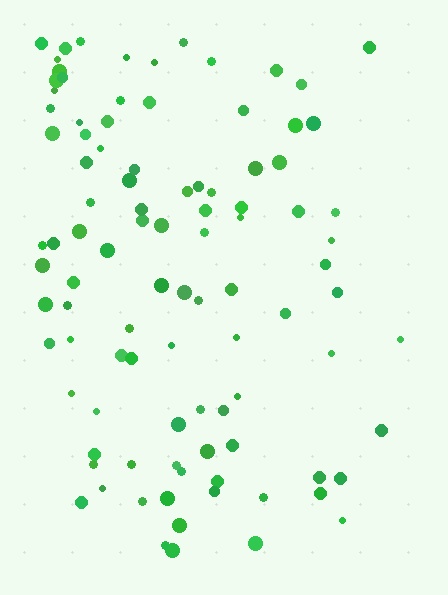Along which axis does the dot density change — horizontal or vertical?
Horizontal.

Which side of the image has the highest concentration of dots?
The left.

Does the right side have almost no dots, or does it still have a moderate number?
Still a moderate number, just noticeably fewer than the left.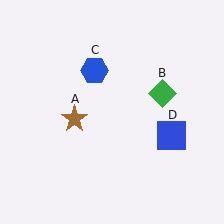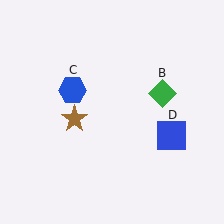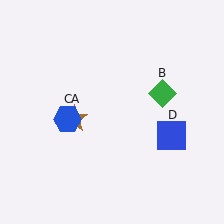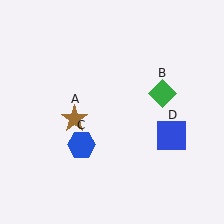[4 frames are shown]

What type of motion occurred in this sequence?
The blue hexagon (object C) rotated counterclockwise around the center of the scene.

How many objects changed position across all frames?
1 object changed position: blue hexagon (object C).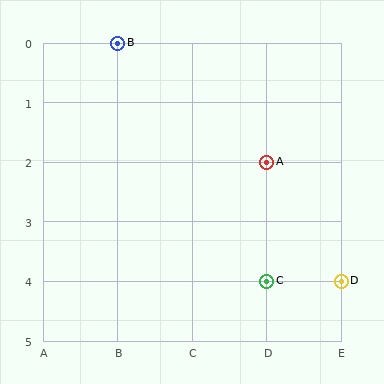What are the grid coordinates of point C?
Point C is at grid coordinates (D, 4).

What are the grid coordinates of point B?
Point B is at grid coordinates (B, 0).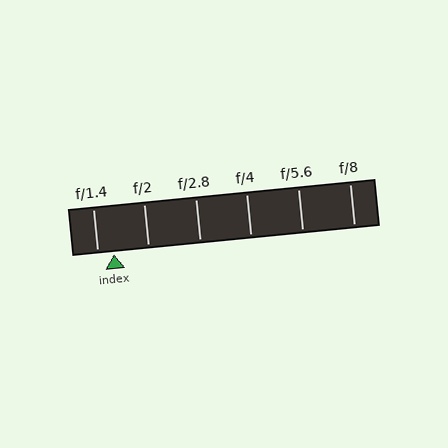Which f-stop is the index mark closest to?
The index mark is closest to f/1.4.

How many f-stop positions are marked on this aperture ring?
There are 6 f-stop positions marked.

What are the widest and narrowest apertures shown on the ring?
The widest aperture shown is f/1.4 and the narrowest is f/8.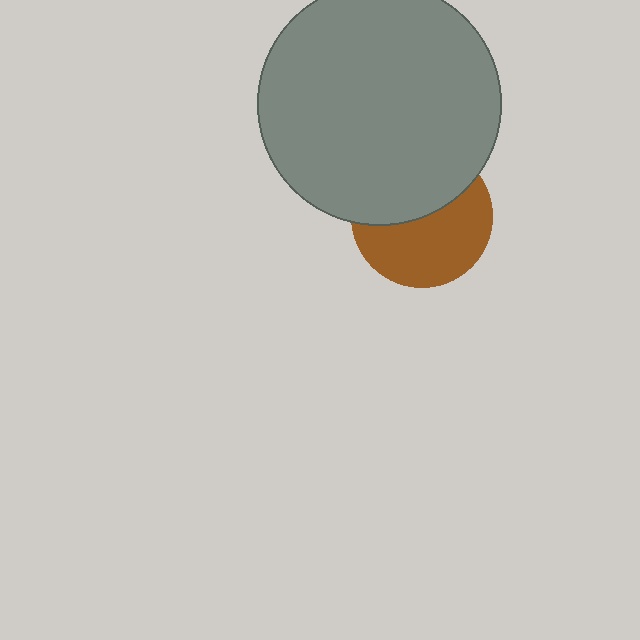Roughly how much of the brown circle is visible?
About half of it is visible (roughly 55%).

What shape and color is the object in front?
The object in front is a gray circle.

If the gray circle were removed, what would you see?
You would see the complete brown circle.